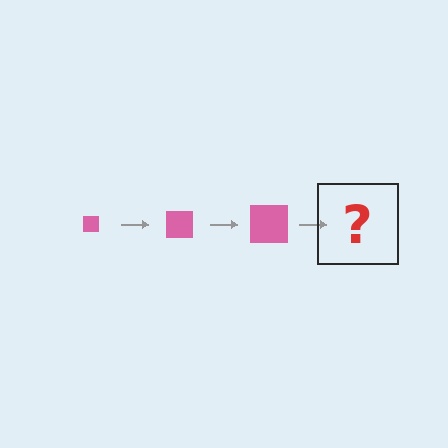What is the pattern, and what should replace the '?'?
The pattern is that the square gets progressively larger each step. The '?' should be a pink square, larger than the previous one.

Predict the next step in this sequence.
The next step is a pink square, larger than the previous one.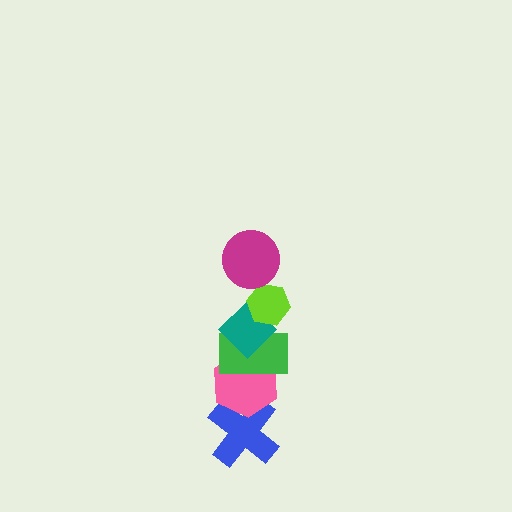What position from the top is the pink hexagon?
The pink hexagon is 5th from the top.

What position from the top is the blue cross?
The blue cross is 6th from the top.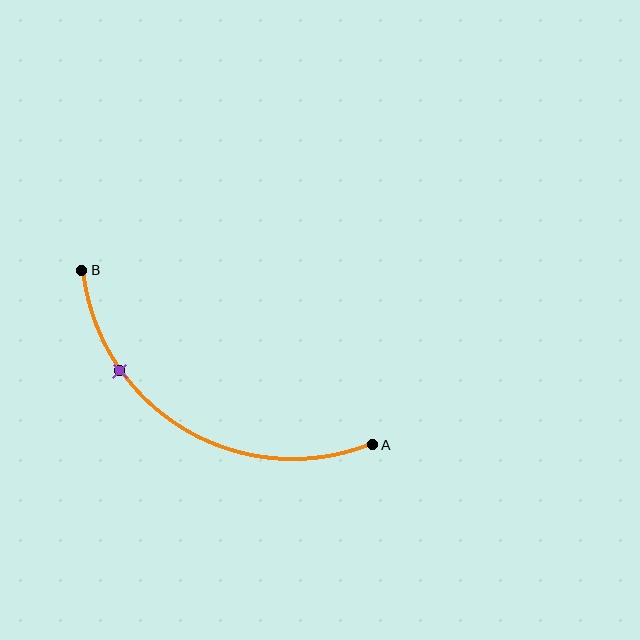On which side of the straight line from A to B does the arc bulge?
The arc bulges below the straight line connecting A and B.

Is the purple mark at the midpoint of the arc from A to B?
No. The purple mark lies on the arc but is closer to endpoint B. The arc midpoint would be at the point on the curve equidistant along the arc from both A and B.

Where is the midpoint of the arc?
The arc midpoint is the point on the curve farthest from the straight line joining A and B. It sits below that line.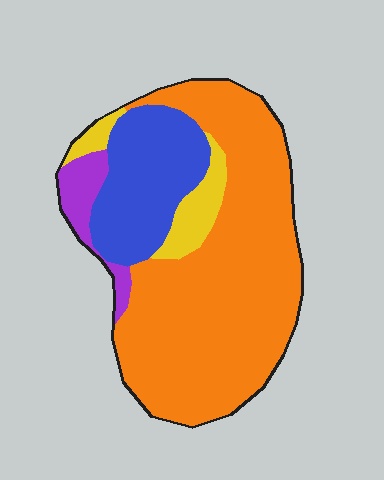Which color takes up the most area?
Orange, at roughly 65%.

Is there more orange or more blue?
Orange.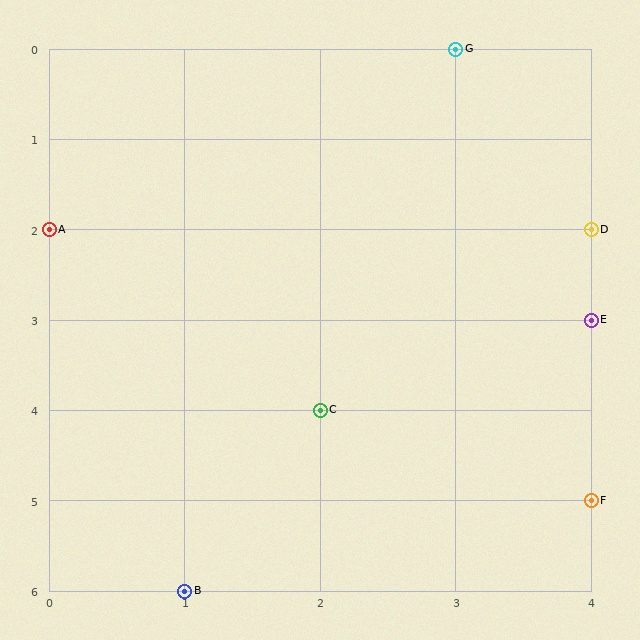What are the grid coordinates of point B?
Point B is at grid coordinates (1, 6).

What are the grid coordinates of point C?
Point C is at grid coordinates (2, 4).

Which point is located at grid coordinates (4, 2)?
Point D is at (4, 2).